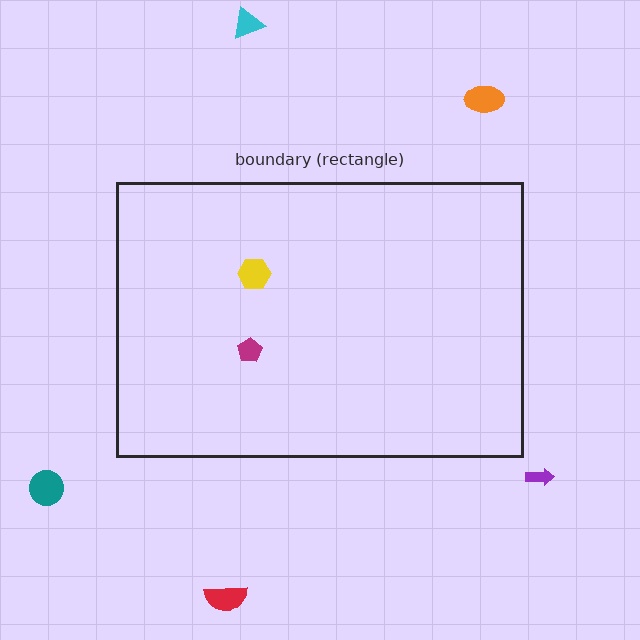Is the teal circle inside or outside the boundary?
Outside.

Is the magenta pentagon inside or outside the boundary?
Inside.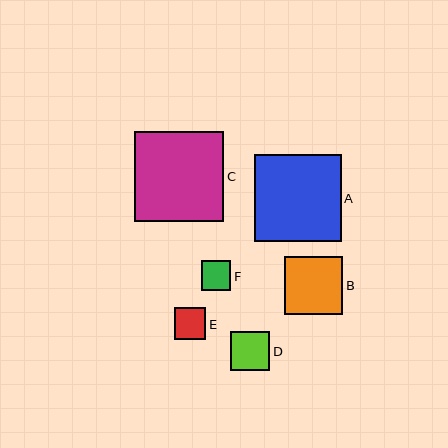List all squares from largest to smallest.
From largest to smallest: C, A, B, D, E, F.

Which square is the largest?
Square C is the largest with a size of approximately 90 pixels.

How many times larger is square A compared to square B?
Square A is approximately 1.5 times the size of square B.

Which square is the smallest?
Square F is the smallest with a size of approximately 29 pixels.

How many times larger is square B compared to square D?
Square B is approximately 1.5 times the size of square D.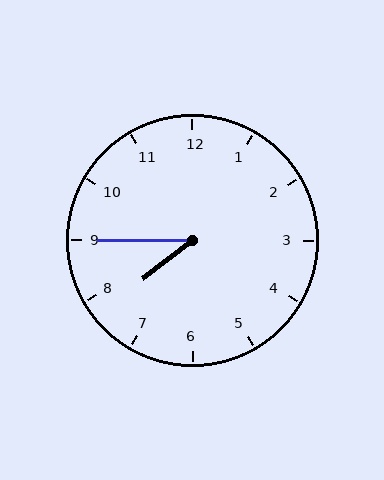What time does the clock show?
7:45.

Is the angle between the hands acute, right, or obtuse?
It is acute.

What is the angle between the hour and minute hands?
Approximately 38 degrees.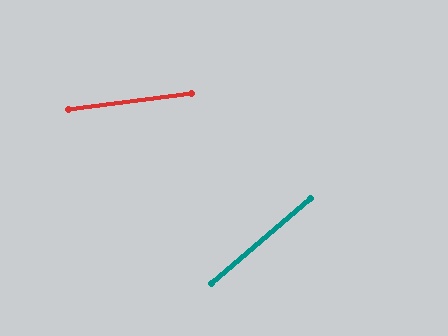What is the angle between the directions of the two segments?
Approximately 33 degrees.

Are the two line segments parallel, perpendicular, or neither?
Neither parallel nor perpendicular — they differ by about 33°.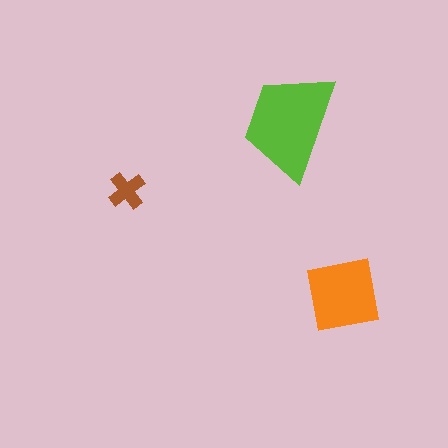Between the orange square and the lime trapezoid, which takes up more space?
The lime trapezoid.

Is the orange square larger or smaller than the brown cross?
Larger.